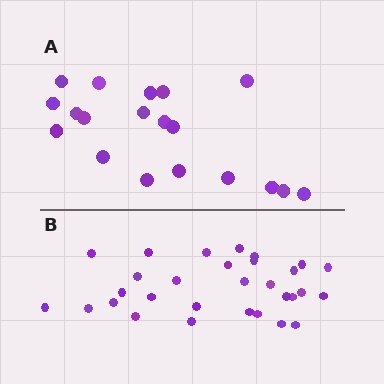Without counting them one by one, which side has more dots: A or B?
Region B (the bottom region) has more dots.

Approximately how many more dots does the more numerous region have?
Region B has roughly 12 or so more dots than region A.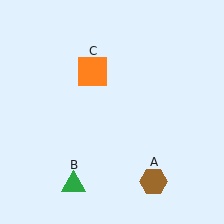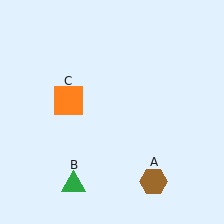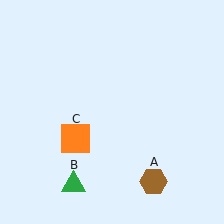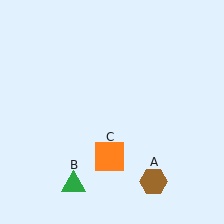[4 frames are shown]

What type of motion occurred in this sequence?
The orange square (object C) rotated counterclockwise around the center of the scene.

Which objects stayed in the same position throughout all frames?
Brown hexagon (object A) and green triangle (object B) remained stationary.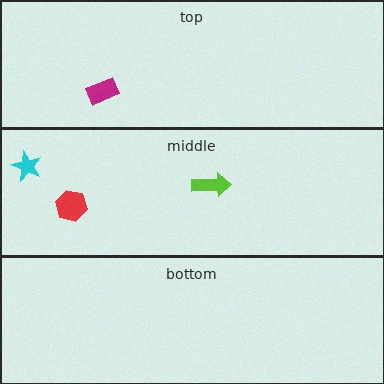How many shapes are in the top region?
1.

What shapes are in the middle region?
The cyan star, the red hexagon, the lime arrow.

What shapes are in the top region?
The magenta rectangle.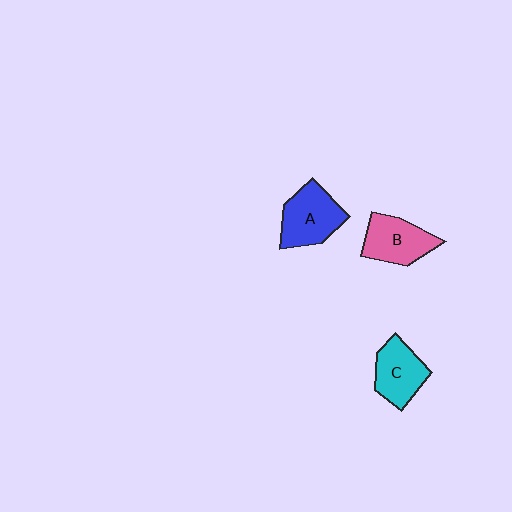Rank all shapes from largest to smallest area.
From largest to smallest: A (blue), B (pink), C (cyan).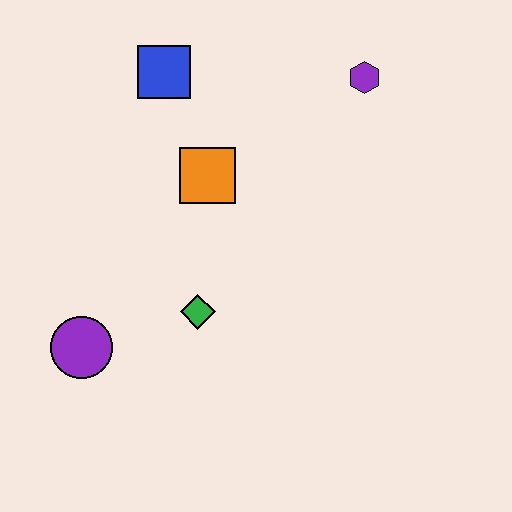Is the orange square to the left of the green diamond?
No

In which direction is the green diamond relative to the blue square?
The green diamond is below the blue square.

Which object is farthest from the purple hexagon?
The purple circle is farthest from the purple hexagon.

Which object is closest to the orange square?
The blue square is closest to the orange square.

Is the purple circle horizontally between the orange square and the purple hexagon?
No